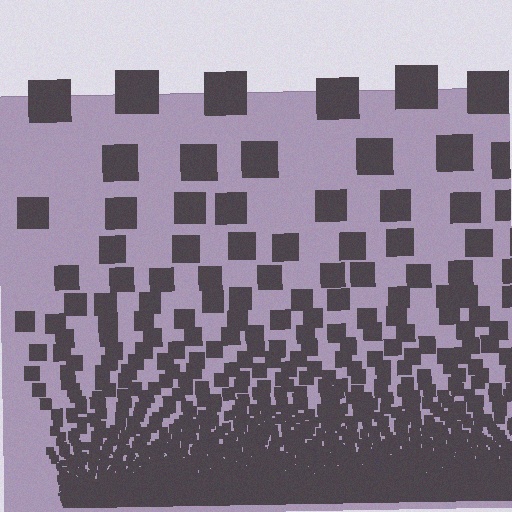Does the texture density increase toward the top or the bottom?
Density increases toward the bottom.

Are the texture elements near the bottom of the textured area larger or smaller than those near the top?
Smaller. The gradient is inverted — elements near the bottom are smaller and denser.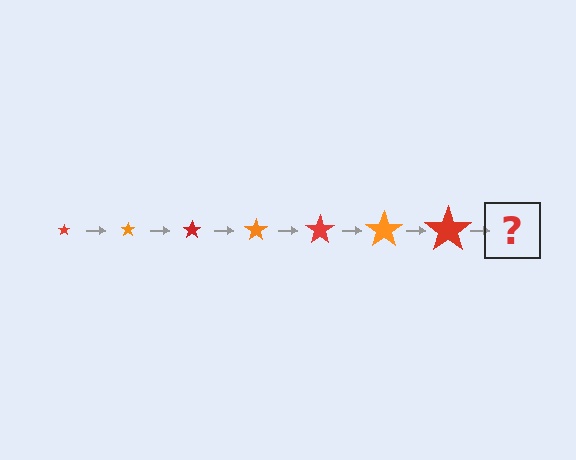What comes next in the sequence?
The next element should be an orange star, larger than the previous one.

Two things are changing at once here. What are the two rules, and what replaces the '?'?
The two rules are that the star grows larger each step and the color cycles through red and orange. The '?' should be an orange star, larger than the previous one.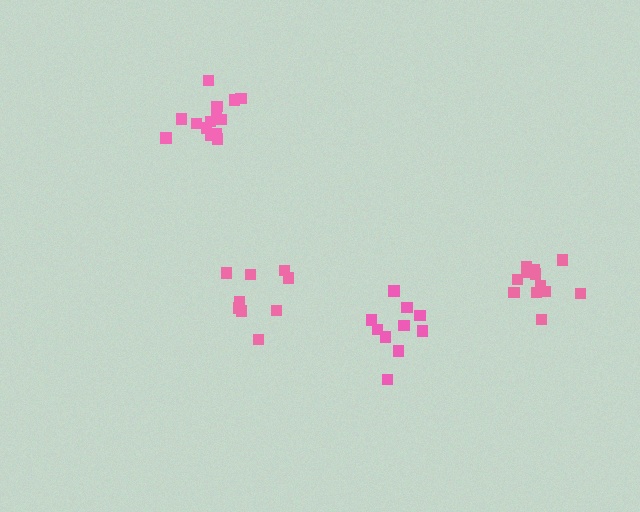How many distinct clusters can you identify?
There are 4 distinct clusters.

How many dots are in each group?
Group 1: 10 dots, Group 2: 12 dots, Group 3: 14 dots, Group 4: 9 dots (45 total).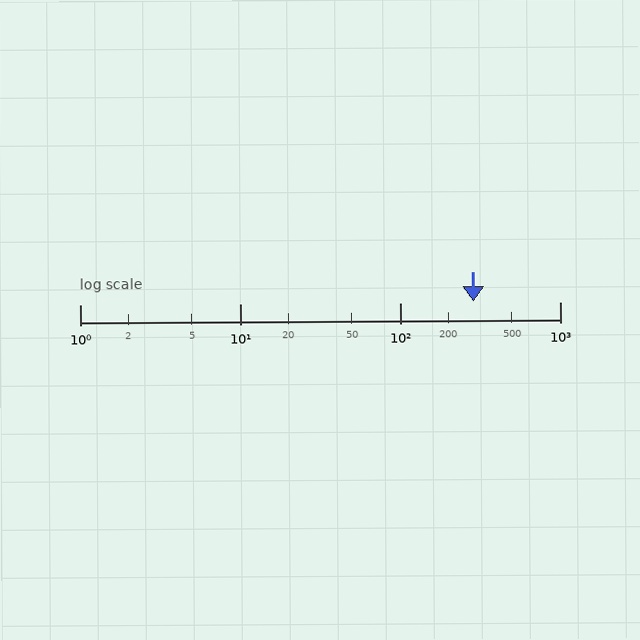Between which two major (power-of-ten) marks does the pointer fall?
The pointer is between 100 and 1000.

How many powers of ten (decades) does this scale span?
The scale spans 3 decades, from 1 to 1000.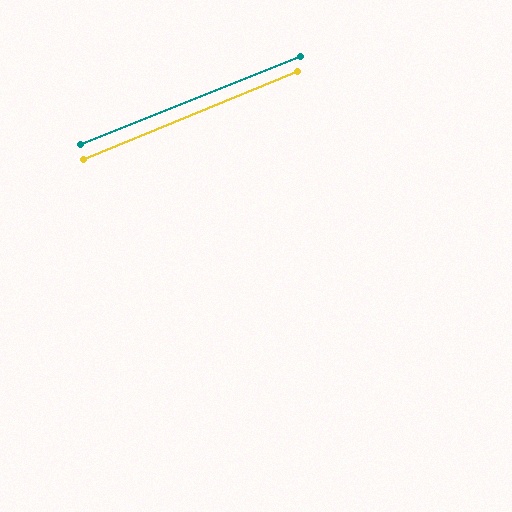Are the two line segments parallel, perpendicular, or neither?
Parallel — their directions differ by only 0.6°.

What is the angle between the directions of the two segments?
Approximately 1 degree.